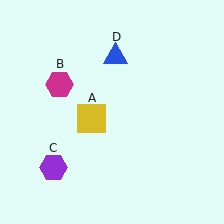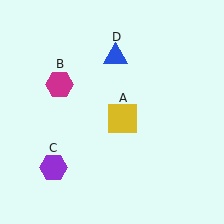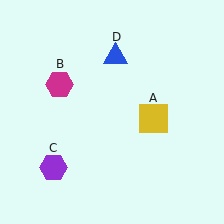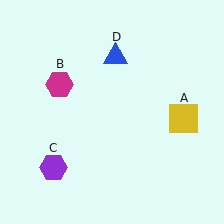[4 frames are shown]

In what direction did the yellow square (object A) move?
The yellow square (object A) moved right.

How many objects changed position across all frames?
1 object changed position: yellow square (object A).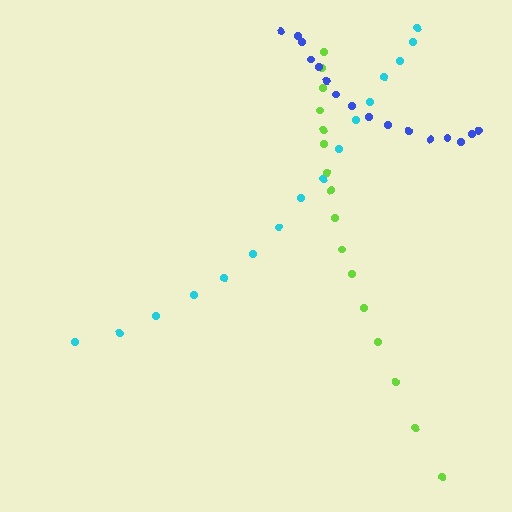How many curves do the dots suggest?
There are 3 distinct paths.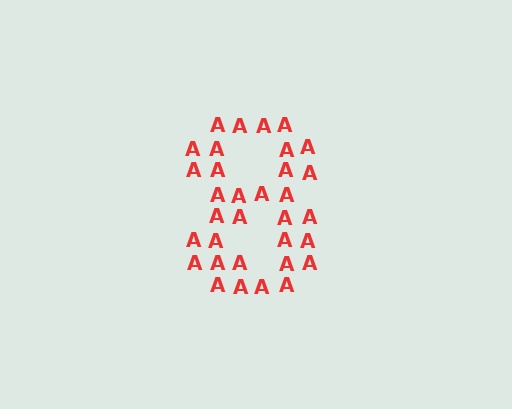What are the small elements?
The small elements are letter A's.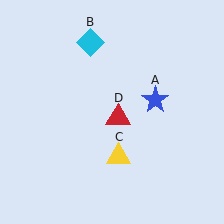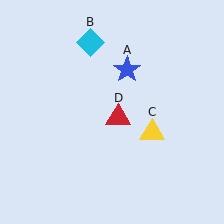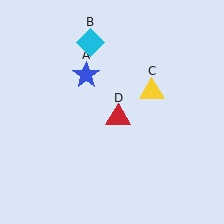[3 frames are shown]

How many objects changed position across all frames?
2 objects changed position: blue star (object A), yellow triangle (object C).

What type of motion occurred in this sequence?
The blue star (object A), yellow triangle (object C) rotated counterclockwise around the center of the scene.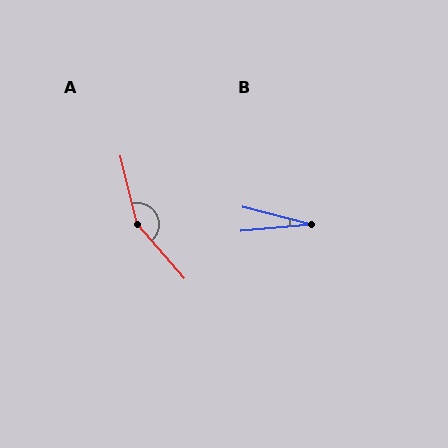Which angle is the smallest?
B, at approximately 19 degrees.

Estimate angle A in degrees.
Approximately 153 degrees.